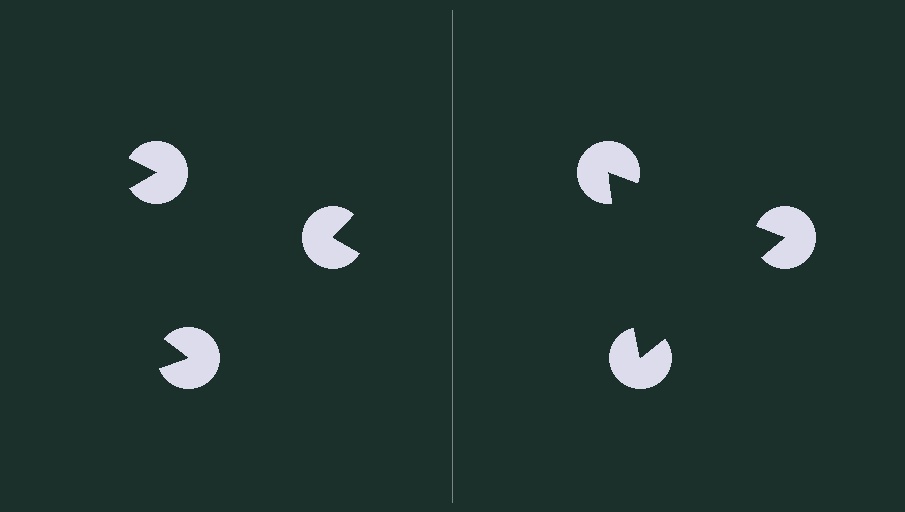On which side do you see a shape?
An illusory triangle appears on the right side. On the left side the wedge cuts are rotated, so no coherent shape forms.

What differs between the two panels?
The pac-man discs are positioned identically on both sides; only the wedge orientations differ. On the right they align to a triangle; on the left they are misaligned.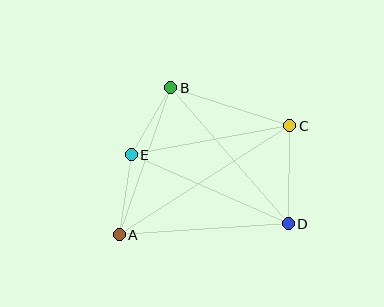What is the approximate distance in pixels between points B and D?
The distance between B and D is approximately 180 pixels.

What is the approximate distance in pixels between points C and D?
The distance between C and D is approximately 98 pixels.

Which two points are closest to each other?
Points B and E are closest to each other.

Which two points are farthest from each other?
Points A and C are farthest from each other.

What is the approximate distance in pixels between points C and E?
The distance between C and E is approximately 161 pixels.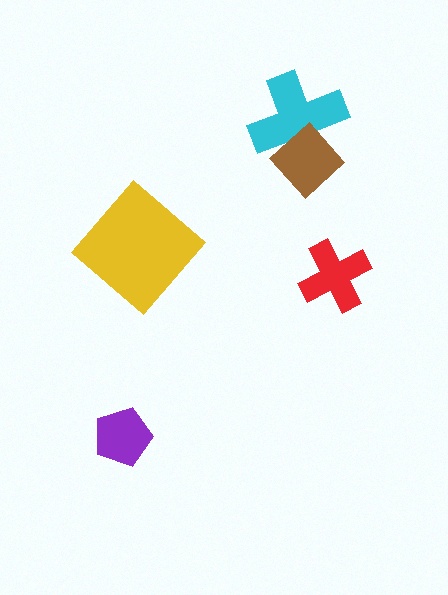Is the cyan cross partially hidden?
Yes, it is partially covered by another shape.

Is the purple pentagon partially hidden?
No, no other shape covers it.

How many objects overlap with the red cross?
0 objects overlap with the red cross.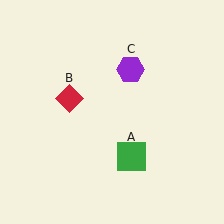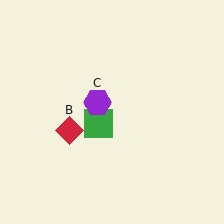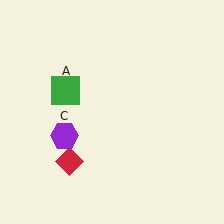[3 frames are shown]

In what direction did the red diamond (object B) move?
The red diamond (object B) moved down.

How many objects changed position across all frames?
3 objects changed position: green square (object A), red diamond (object B), purple hexagon (object C).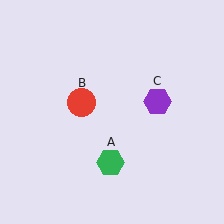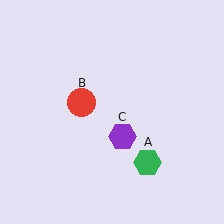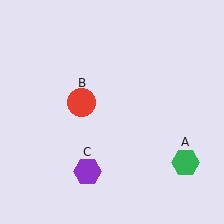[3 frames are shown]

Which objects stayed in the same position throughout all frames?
Red circle (object B) remained stationary.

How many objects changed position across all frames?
2 objects changed position: green hexagon (object A), purple hexagon (object C).